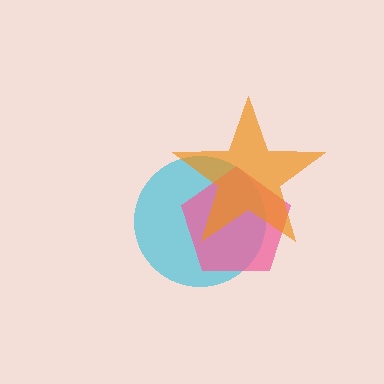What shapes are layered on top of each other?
The layered shapes are: a cyan circle, a pink pentagon, an orange star.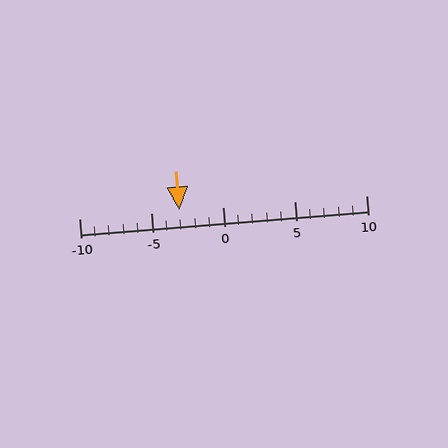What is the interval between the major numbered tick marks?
The major tick marks are spaced 5 units apart.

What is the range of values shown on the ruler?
The ruler shows values from -10 to 10.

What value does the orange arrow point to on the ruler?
The orange arrow points to approximately -3.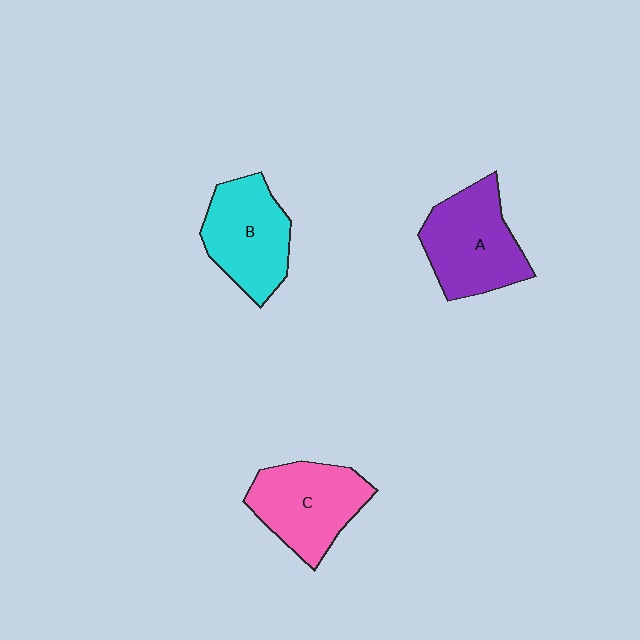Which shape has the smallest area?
Shape B (cyan).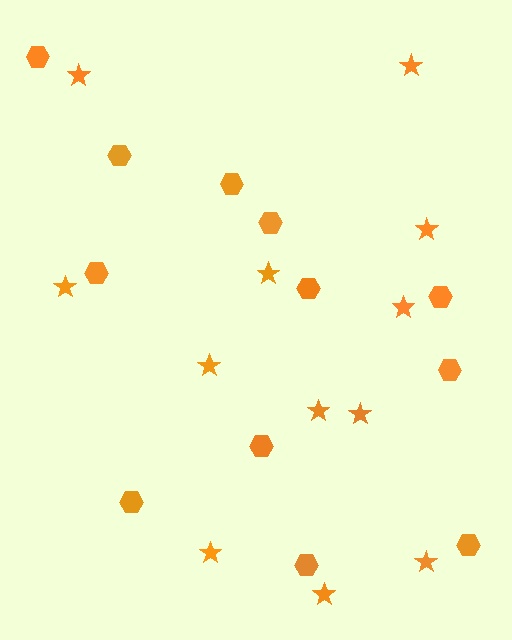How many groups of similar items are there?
There are 2 groups: one group of hexagons (12) and one group of stars (12).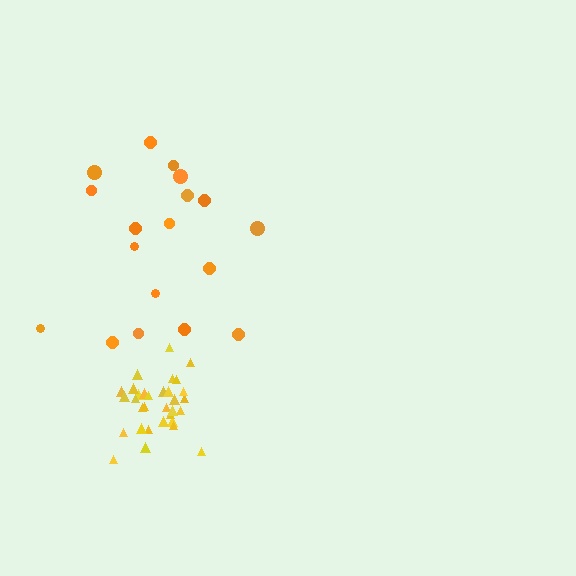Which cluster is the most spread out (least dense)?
Orange.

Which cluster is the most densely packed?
Yellow.